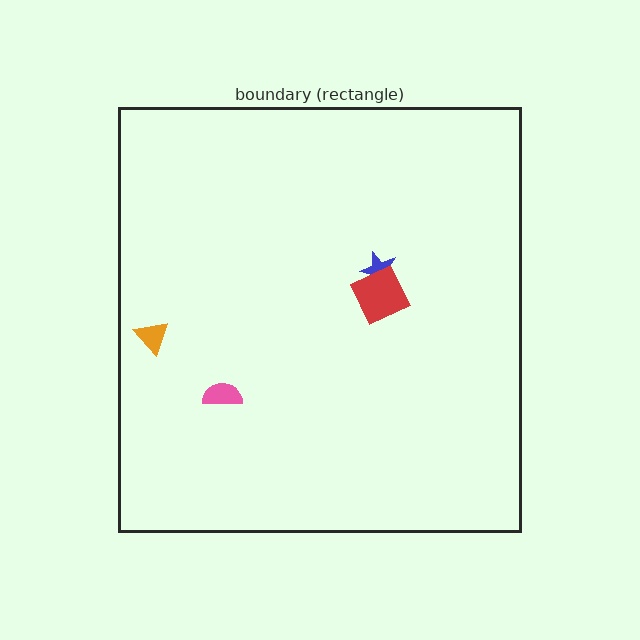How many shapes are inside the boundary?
4 inside, 0 outside.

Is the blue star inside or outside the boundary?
Inside.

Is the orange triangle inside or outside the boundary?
Inside.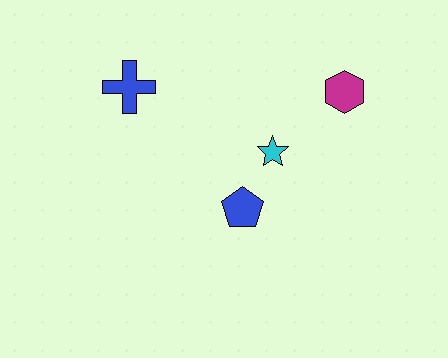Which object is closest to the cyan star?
The blue pentagon is closest to the cyan star.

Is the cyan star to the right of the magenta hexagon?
No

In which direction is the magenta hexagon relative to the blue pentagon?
The magenta hexagon is above the blue pentagon.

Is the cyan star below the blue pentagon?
No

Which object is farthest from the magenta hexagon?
The blue cross is farthest from the magenta hexagon.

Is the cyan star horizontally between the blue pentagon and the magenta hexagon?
Yes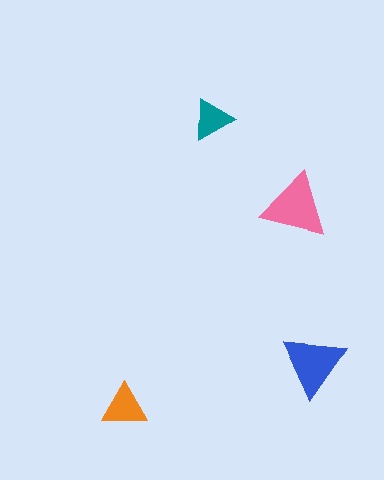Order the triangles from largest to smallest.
the pink one, the blue one, the orange one, the teal one.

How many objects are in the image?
There are 4 objects in the image.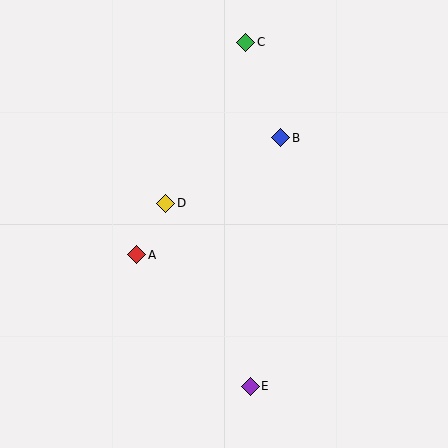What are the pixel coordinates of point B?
Point B is at (281, 138).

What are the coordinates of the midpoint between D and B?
The midpoint between D and B is at (223, 171).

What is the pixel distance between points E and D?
The distance between E and D is 202 pixels.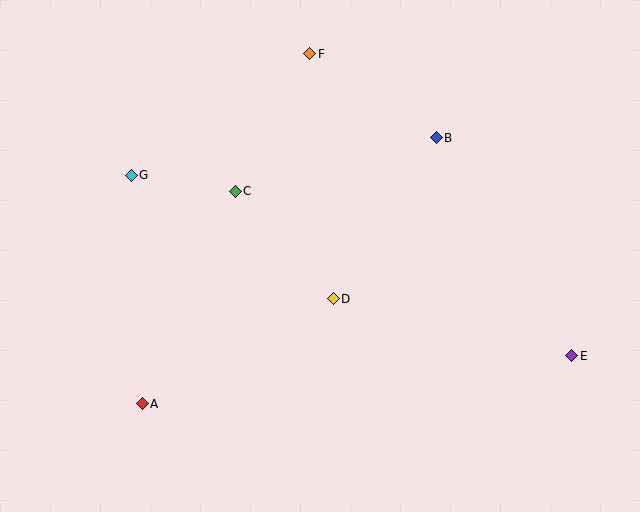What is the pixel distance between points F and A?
The distance between F and A is 389 pixels.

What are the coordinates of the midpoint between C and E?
The midpoint between C and E is at (403, 273).